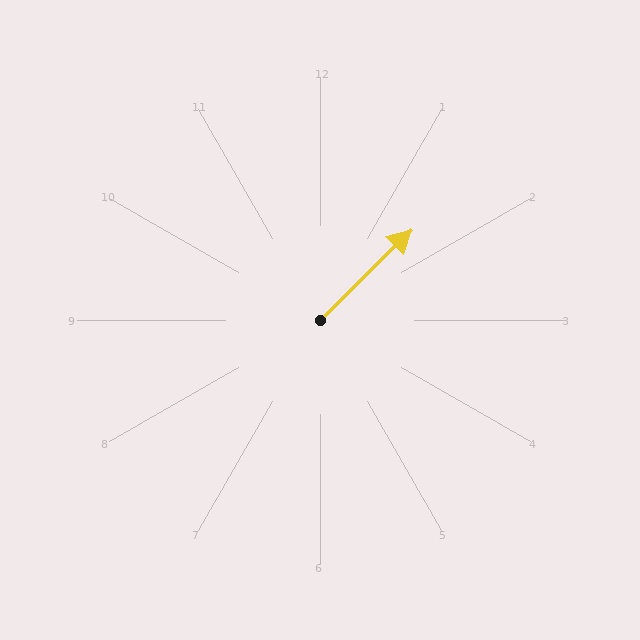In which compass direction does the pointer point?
Northeast.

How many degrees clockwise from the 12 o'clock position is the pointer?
Approximately 45 degrees.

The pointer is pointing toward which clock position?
Roughly 2 o'clock.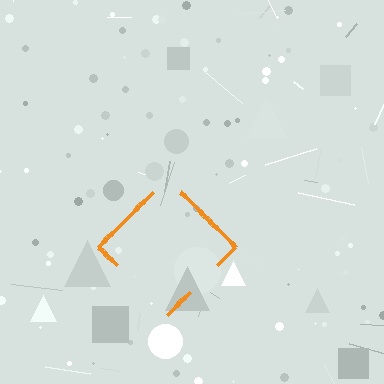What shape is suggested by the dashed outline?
The dashed outline suggests a diamond.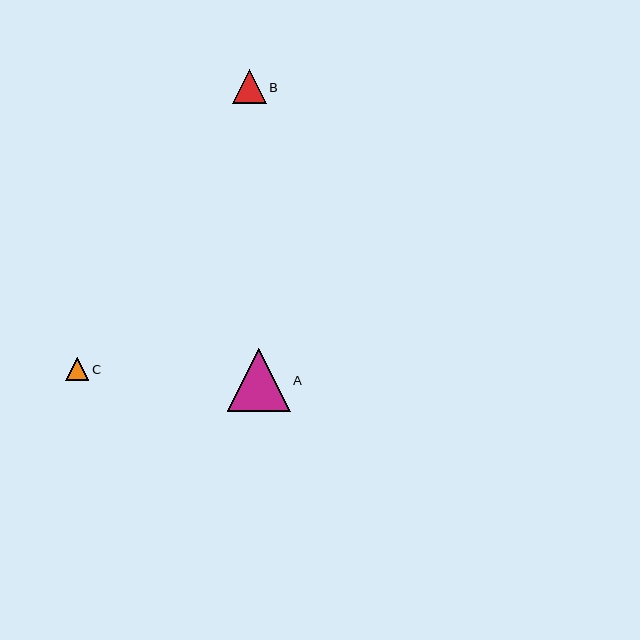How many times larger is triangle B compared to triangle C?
Triangle B is approximately 1.5 times the size of triangle C.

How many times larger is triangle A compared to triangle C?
Triangle A is approximately 2.7 times the size of triangle C.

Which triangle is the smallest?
Triangle C is the smallest with a size of approximately 23 pixels.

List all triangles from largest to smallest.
From largest to smallest: A, B, C.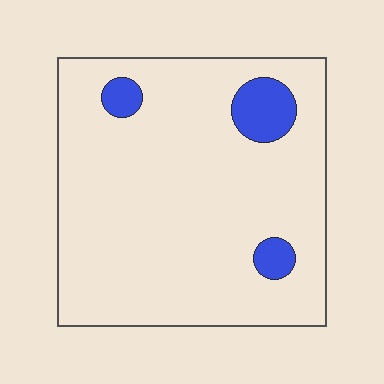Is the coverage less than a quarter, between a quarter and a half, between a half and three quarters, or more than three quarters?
Less than a quarter.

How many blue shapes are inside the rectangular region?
3.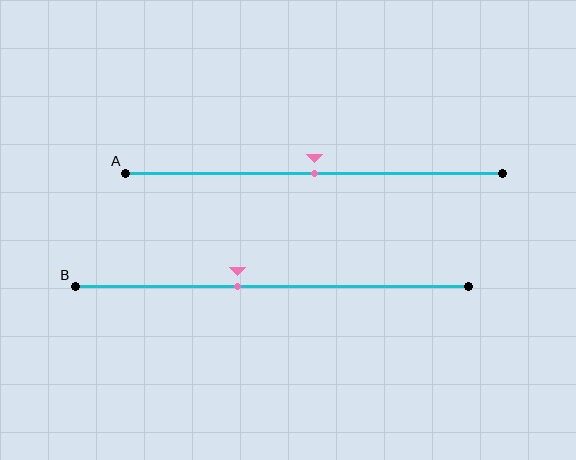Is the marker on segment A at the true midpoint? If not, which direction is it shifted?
Yes, the marker on segment A is at the true midpoint.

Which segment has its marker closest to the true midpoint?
Segment A has its marker closest to the true midpoint.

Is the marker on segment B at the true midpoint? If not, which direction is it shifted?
No, the marker on segment B is shifted to the left by about 9% of the segment length.